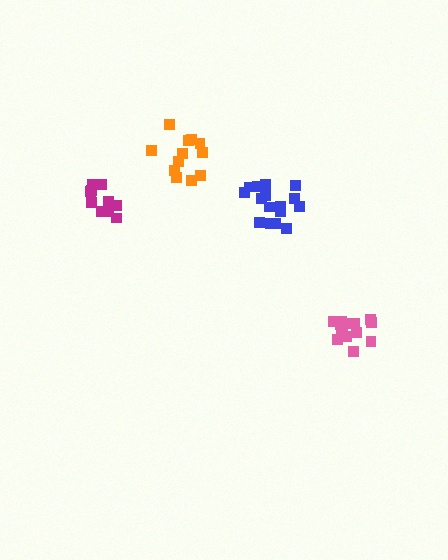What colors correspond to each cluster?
The clusters are colored: orange, pink, magenta, blue.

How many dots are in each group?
Group 1: 12 dots, Group 2: 14 dots, Group 3: 10 dots, Group 4: 16 dots (52 total).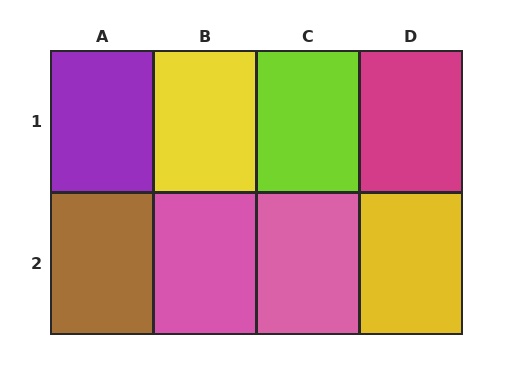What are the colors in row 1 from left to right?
Purple, yellow, lime, magenta.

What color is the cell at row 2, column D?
Yellow.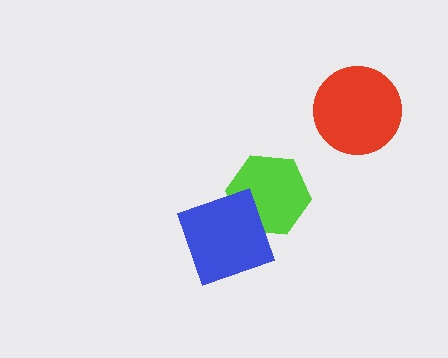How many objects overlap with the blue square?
1 object overlaps with the blue square.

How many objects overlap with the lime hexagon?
1 object overlaps with the lime hexagon.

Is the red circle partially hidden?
No, no other shape covers it.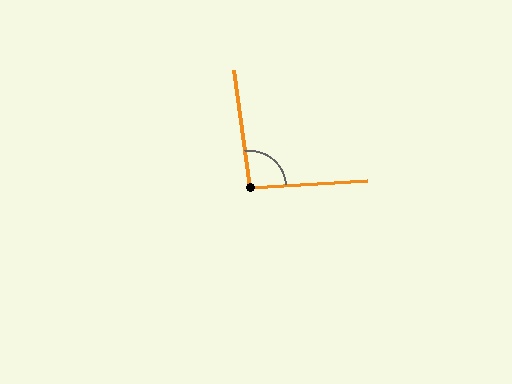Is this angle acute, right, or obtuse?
It is approximately a right angle.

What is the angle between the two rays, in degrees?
Approximately 94 degrees.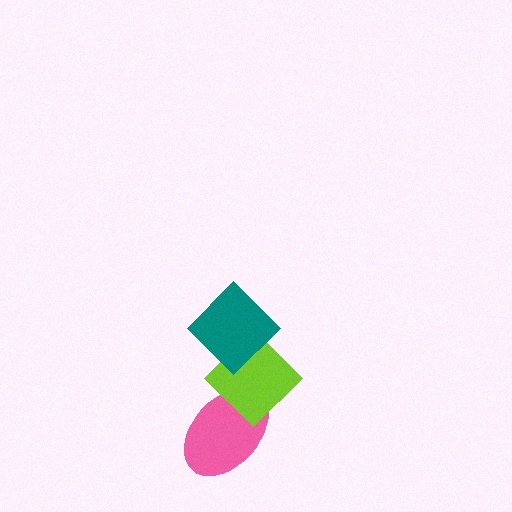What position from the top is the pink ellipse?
The pink ellipse is 3rd from the top.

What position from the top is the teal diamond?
The teal diamond is 1st from the top.